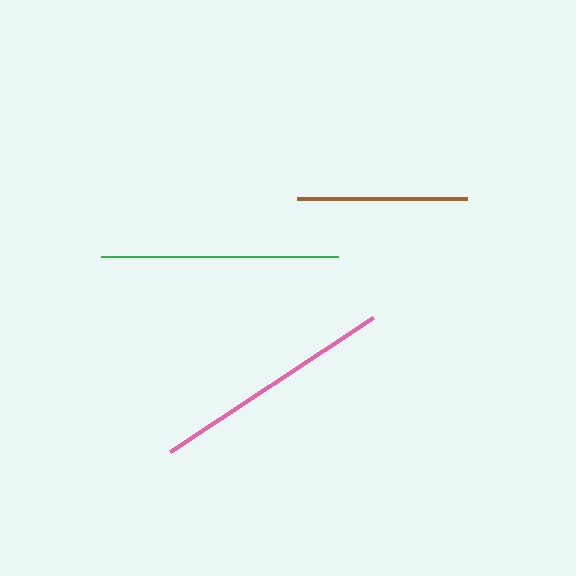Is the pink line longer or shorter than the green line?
The pink line is longer than the green line.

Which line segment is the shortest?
The brown line is the shortest at approximately 170 pixels.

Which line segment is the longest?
The pink line is the longest at approximately 244 pixels.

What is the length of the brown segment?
The brown segment is approximately 170 pixels long.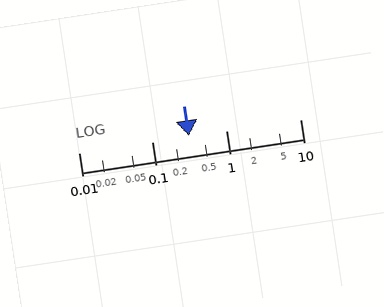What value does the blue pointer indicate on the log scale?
The pointer indicates approximately 0.31.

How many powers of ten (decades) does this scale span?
The scale spans 3 decades, from 0.01 to 10.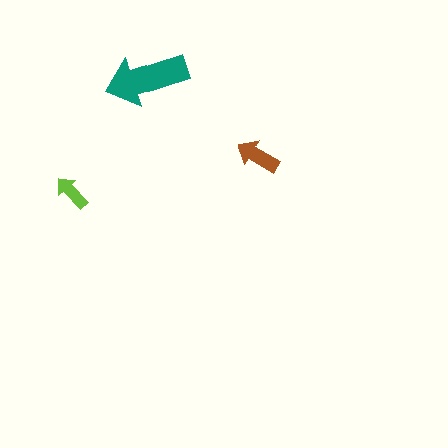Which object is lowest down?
The lime arrow is bottommost.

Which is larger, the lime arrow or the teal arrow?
The teal one.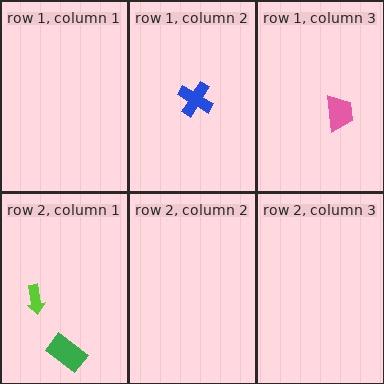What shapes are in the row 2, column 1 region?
The lime arrow, the green rectangle.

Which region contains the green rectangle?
The row 2, column 1 region.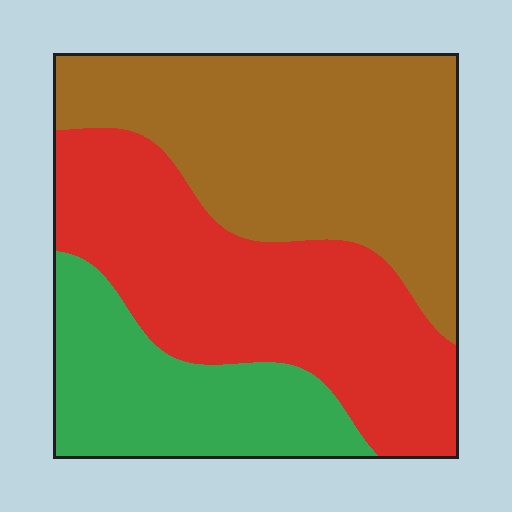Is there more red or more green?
Red.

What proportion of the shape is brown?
Brown takes up between a quarter and a half of the shape.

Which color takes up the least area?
Green, at roughly 20%.